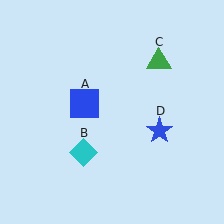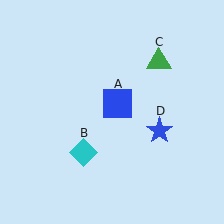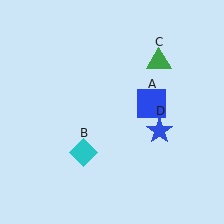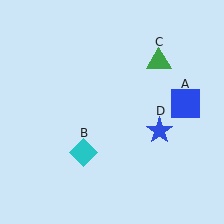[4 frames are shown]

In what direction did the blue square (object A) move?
The blue square (object A) moved right.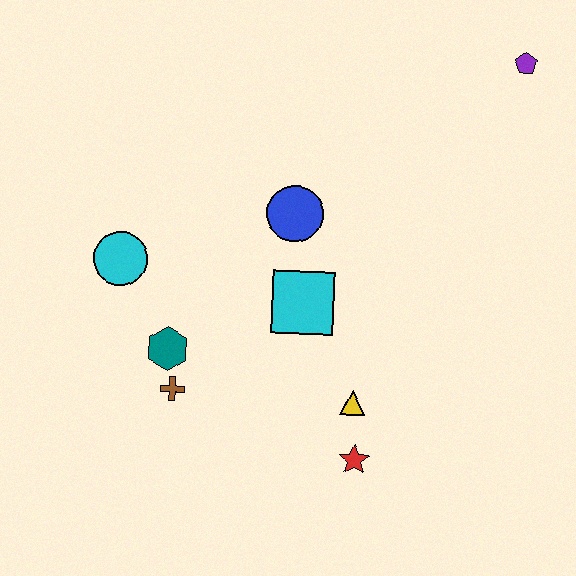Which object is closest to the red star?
The yellow triangle is closest to the red star.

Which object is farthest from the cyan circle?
The purple pentagon is farthest from the cyan circle.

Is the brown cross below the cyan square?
Yes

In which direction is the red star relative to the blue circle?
The red star is below the blue circle.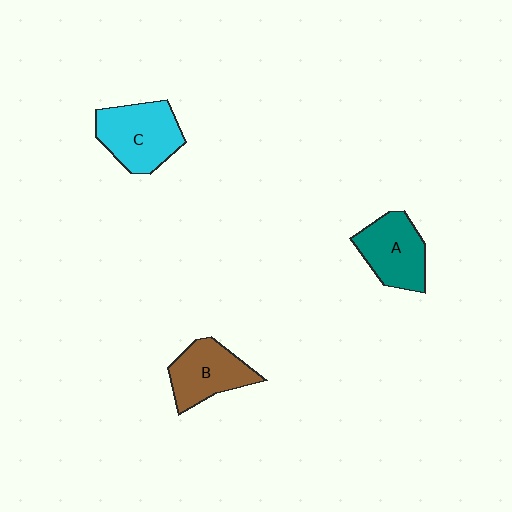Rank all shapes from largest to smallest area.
From largest to smallest: C (cyan), A (teal), B (brown).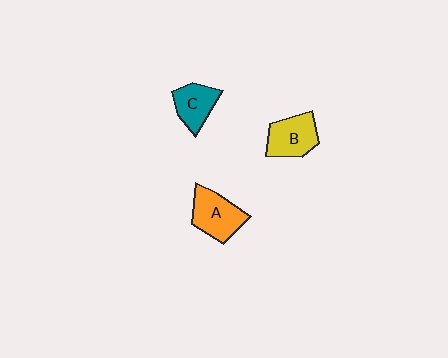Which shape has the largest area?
Shape A (orange).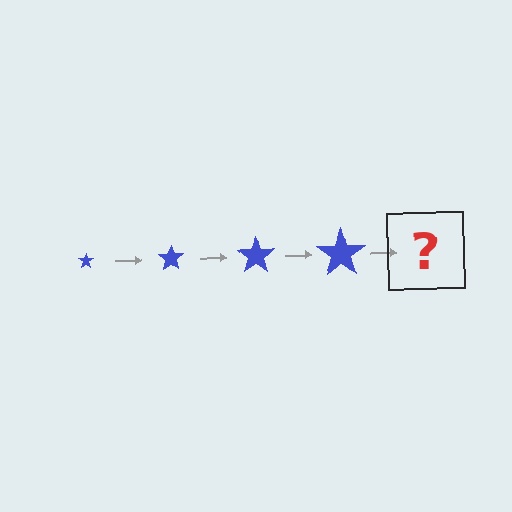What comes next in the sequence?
The next element should be a blue star, larger than the previous one.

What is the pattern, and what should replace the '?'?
The pattern is that the star gets progressively larger each step. The '?' should be a blue star, larger than the previous one.